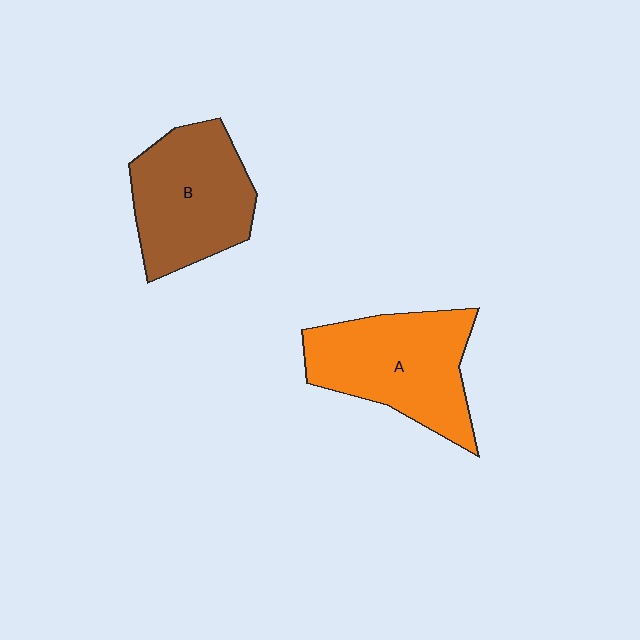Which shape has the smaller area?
Shape B (brown).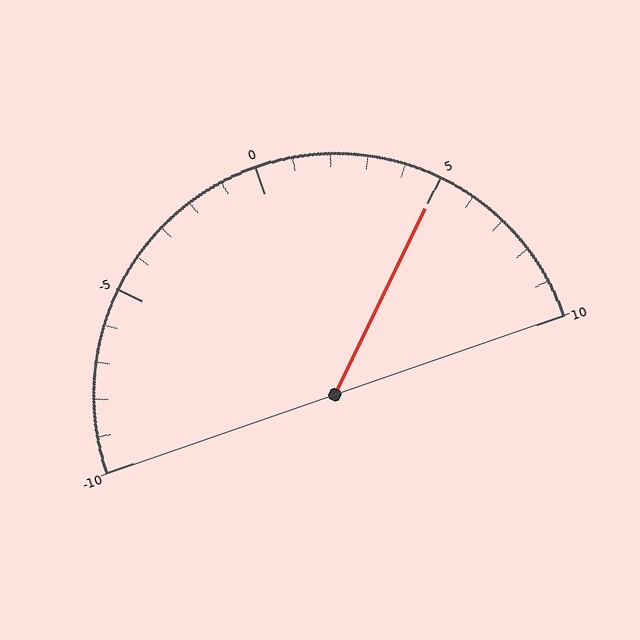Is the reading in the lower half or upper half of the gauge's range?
The reading is in the upper half of the range (-10 to 10).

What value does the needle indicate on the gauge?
The needle indicates approximately 5.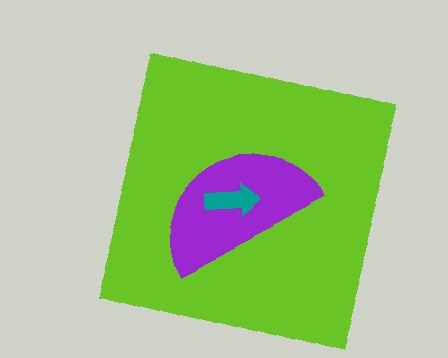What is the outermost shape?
The lime square.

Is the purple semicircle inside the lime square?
Yes.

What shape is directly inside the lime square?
The purple semicircle.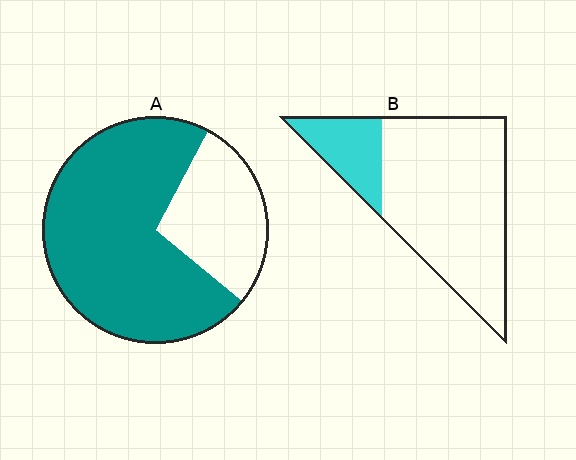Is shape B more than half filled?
No.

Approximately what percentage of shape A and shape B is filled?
A is approximately 70% and B is approximately 20%.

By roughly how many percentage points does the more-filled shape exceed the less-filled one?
By roughly 50 percentage points (A over B).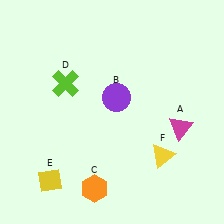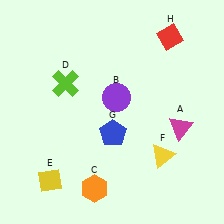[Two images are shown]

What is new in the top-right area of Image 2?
A red diamond (H) was added in the top-right area of Image 2.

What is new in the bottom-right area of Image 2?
A blue pentagon (G) was added in the bottom-right area of Image 2.